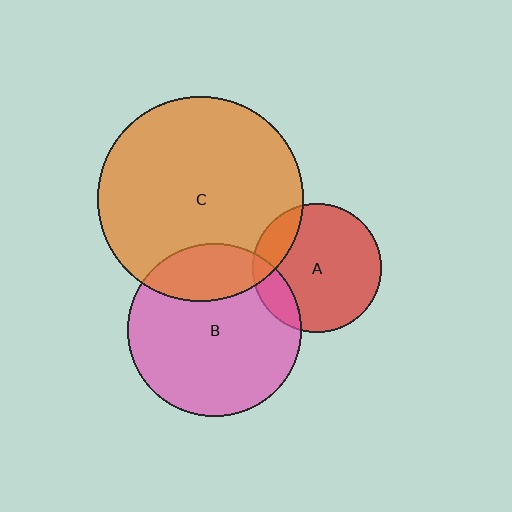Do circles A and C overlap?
Yes.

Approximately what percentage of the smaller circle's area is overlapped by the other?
Approximately 15%.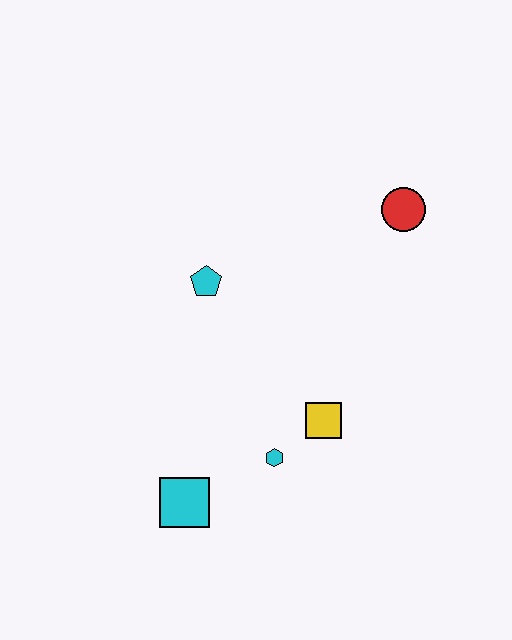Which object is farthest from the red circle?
The cyan square is farthest from the red circle.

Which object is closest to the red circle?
The cyan pentagon is closest to the red circle.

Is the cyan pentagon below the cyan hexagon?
No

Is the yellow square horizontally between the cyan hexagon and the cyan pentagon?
No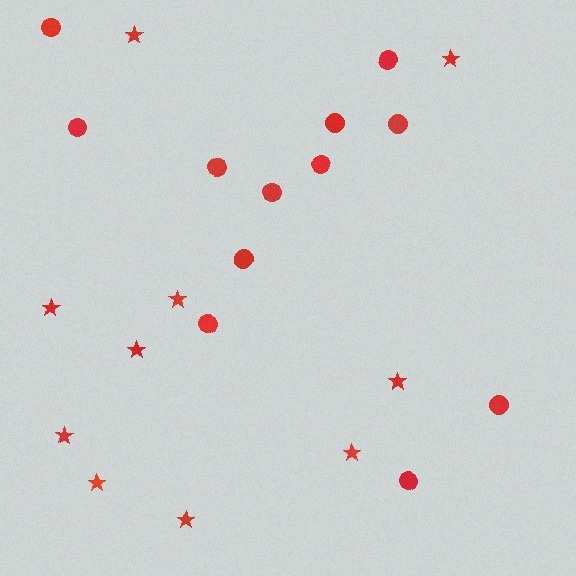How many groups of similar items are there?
There are 2 groups: one group of stars (10) and one group of circles (12).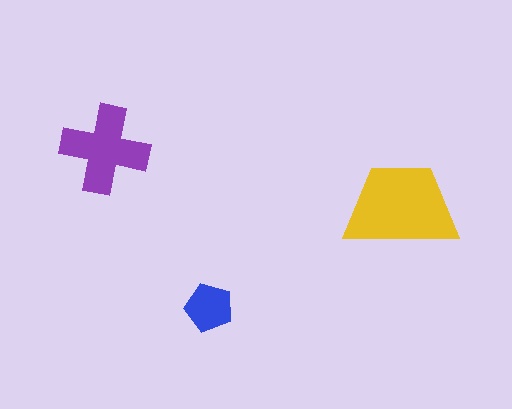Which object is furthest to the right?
The yellow trapezoid is rightmost.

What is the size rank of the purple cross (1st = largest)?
2nd.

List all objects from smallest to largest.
The blue pentagon, the purple cross, the yellow trapezoid.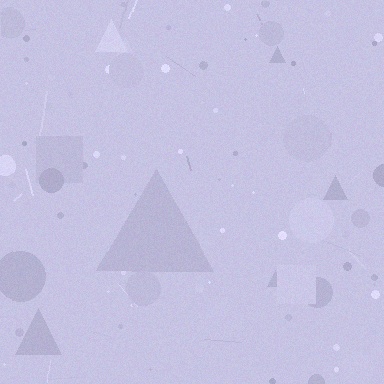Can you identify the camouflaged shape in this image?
The camouflaged shape is a triangle.